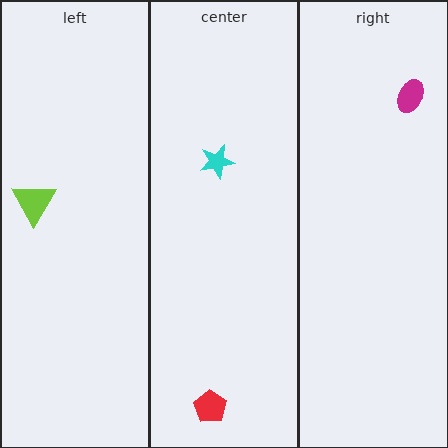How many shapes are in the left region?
1.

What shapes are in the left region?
The lime triangle.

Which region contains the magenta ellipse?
The right region.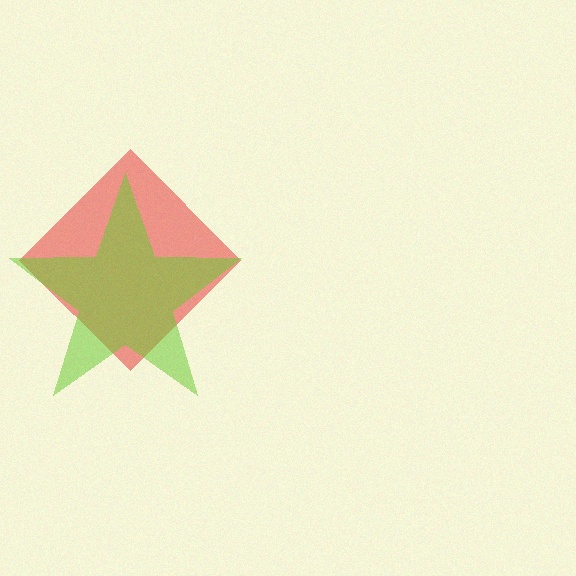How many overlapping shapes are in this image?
There are 2 overlapping shapes in the image.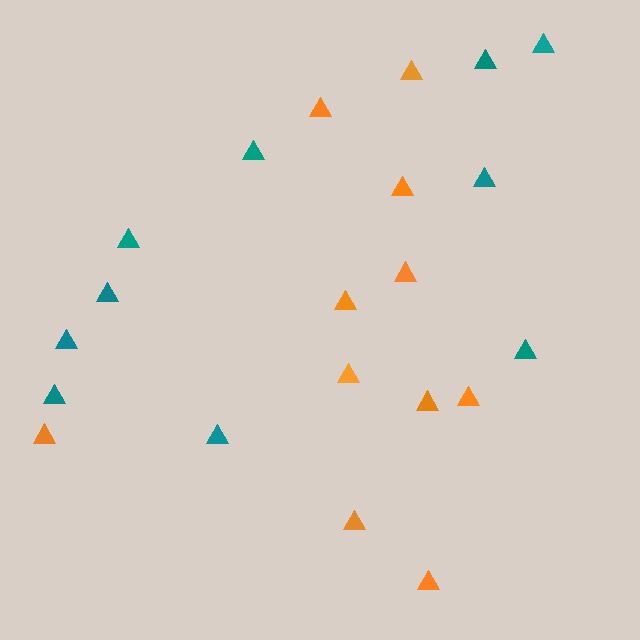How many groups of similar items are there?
There are 2 groups: one group of orange triangles (11) and one group of teal triangles (10).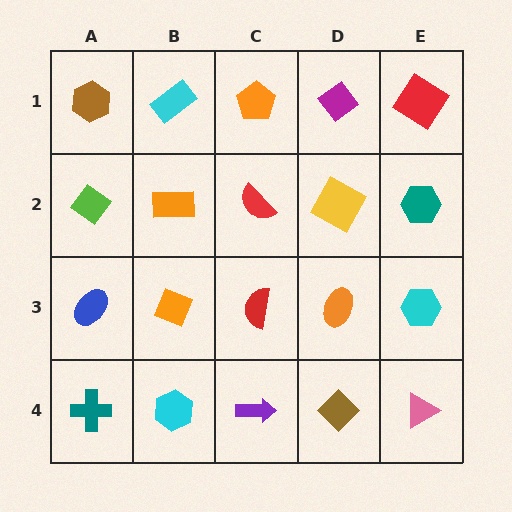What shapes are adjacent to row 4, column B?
An orange diamond (row 3, column B), a teal cross (row 4, column A), a purple arrow (row 4, column C).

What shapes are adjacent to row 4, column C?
A red semicircle (row 3, column C), a cyan hexagon (row 4, column B), a brown diamond (row 4, column D).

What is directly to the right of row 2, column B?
A red semicircle.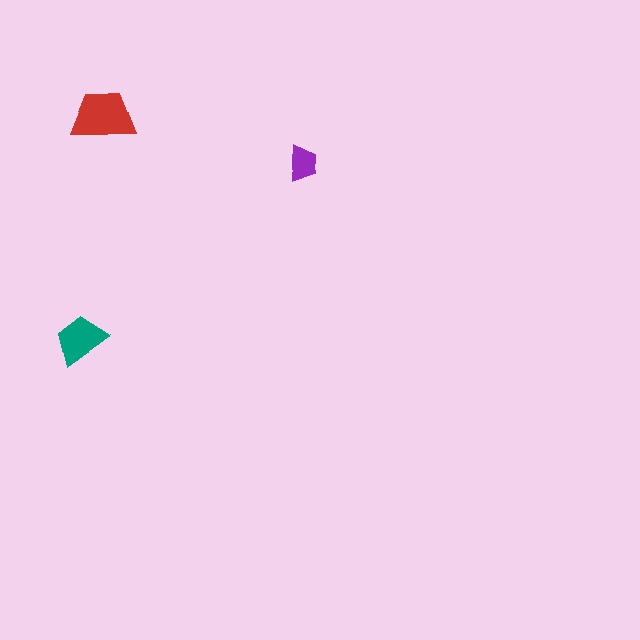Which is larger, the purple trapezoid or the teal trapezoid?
The teal one.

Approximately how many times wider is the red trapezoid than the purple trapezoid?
About 2 times wider.